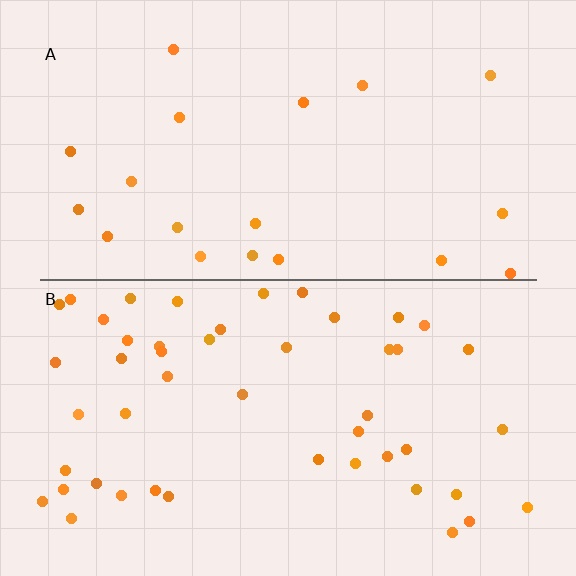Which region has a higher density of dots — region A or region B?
B (the bottom).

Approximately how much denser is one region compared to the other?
Approximately 2.5× — region B over region A.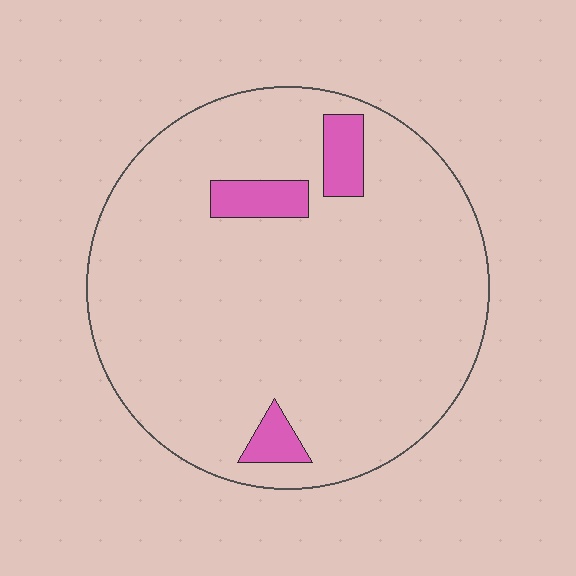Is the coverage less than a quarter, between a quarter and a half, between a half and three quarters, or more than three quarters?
Less than a quarter.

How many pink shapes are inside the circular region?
3.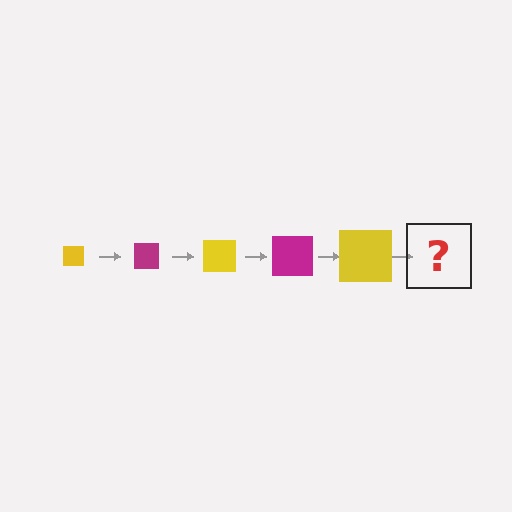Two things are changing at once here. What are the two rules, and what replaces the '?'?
The two rules are that the square grows larger each step and the color cycles through yellow and magenta. The '?' should be a magenta square, larger than the previous one.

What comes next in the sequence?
The next element should be a magenta square, larger than the previous one.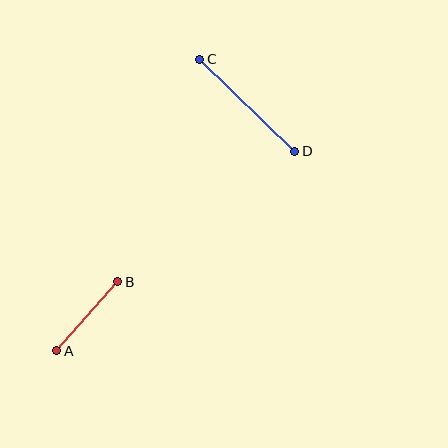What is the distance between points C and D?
The distance is approximately 132 pixels.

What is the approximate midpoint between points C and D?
The midpoint is at approximately (247, 105) pixels.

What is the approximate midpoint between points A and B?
The midpoint is at approximately (87, 316) pixels.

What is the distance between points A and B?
The distance is approximately 92 pixels.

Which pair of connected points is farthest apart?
Points C and D are farthest apart.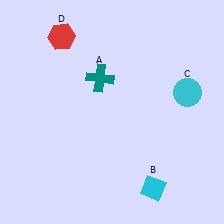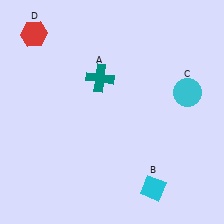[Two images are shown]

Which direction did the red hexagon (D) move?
The red hexagon (D) moved left.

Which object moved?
The red hexagon (D) moved left.